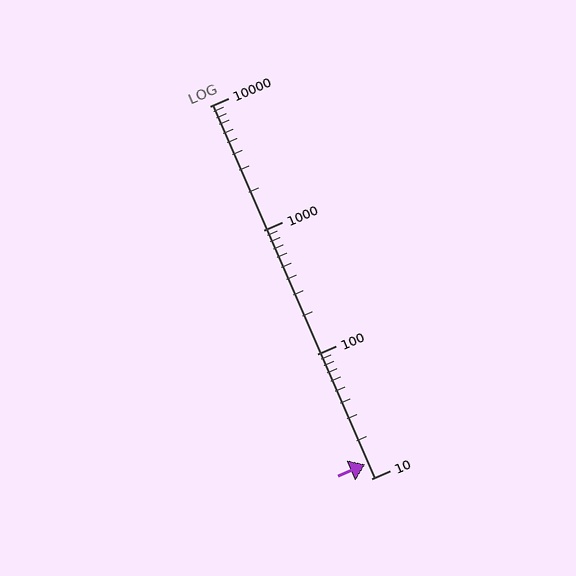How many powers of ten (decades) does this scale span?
The scale spans 3 decades, from 10 to 10000.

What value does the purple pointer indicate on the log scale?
The pointer indicates approximately 13.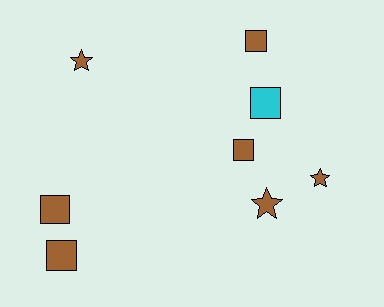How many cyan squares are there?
There is 1 cyan square.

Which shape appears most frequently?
Square, with 5 objects.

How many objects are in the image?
There are 8 objects.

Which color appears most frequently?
Brown, with 7 objects.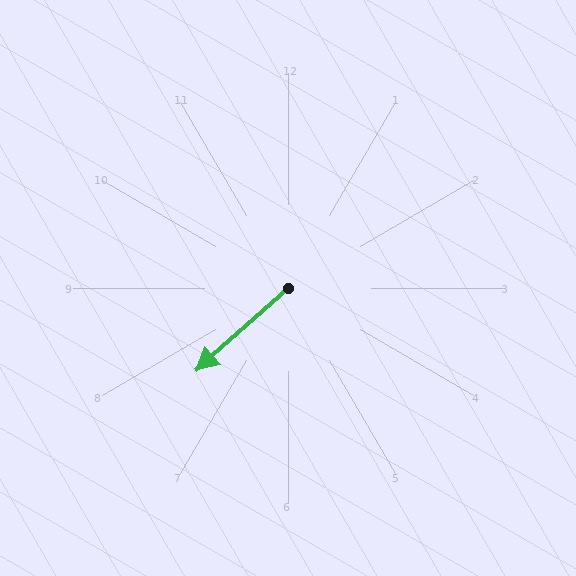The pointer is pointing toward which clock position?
Roughly 8 o'clock.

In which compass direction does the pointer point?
Southwest.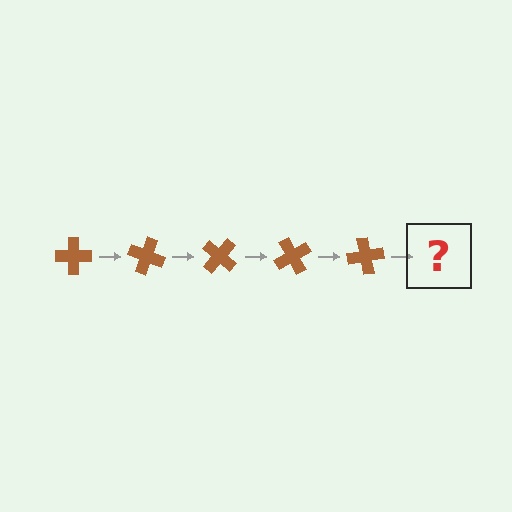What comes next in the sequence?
The next element should be a brown cross rotated 100 degrees.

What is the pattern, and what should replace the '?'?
The pattern is that the cross rotates 20 degrees each step. The '?' should be a brown cross rotated 100 degrees.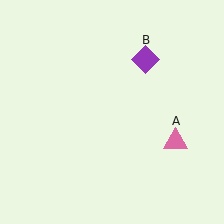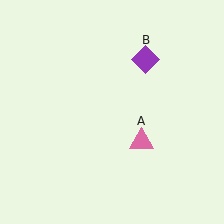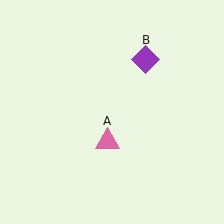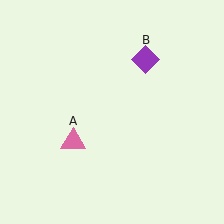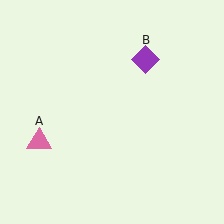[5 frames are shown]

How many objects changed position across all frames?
1 object changed position: pink triangle (object A).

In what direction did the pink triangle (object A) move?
The pink triangle (object A) moved left.